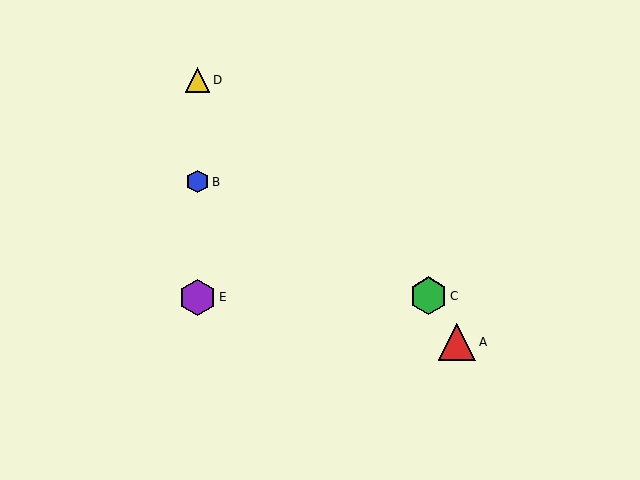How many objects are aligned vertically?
3 objects (B, D, E) are aligned vertically.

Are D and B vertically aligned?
Yes, both are at x≈198.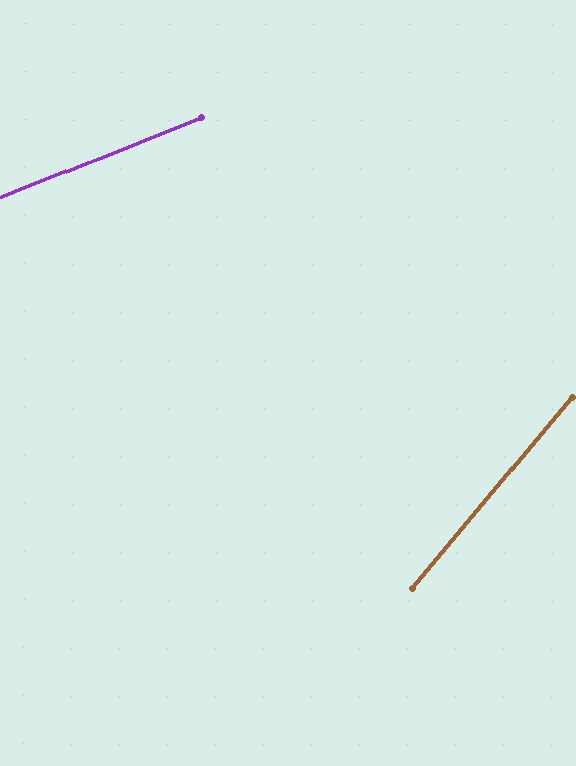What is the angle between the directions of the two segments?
Approximately 28 degrees.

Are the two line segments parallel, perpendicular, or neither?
Neither parallel nor perpendicular — they differ by about 28°.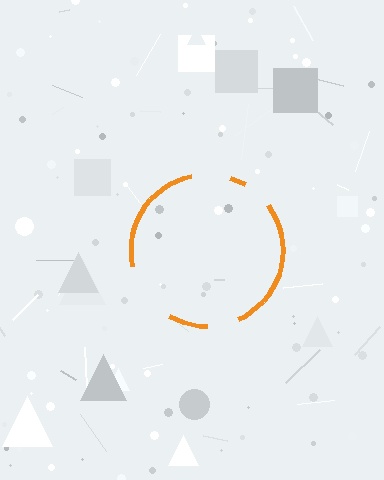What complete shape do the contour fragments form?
The contour fragments form a circle.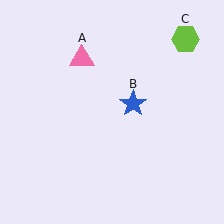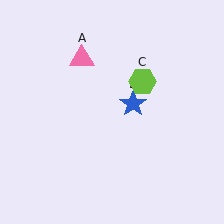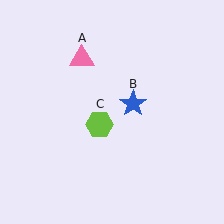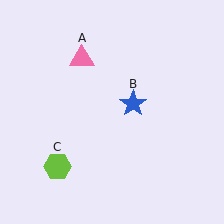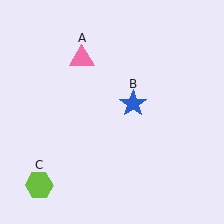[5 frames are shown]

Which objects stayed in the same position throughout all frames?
Pink triangle (object A) and blue star (object B) remained stationary.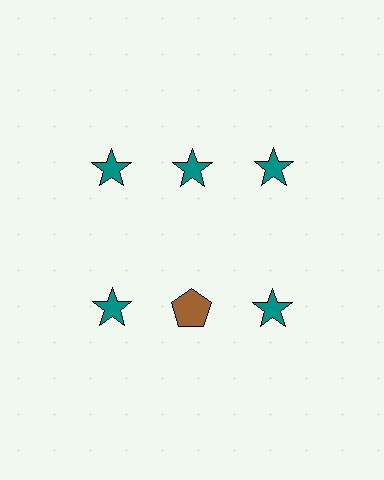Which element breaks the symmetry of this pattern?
The brown pentagon in the second row, second from left column breaks the symmetry. All other shapes are teal stars.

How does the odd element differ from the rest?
It differs in both color (brown instead of teal) and shape (pentagon instead of star).